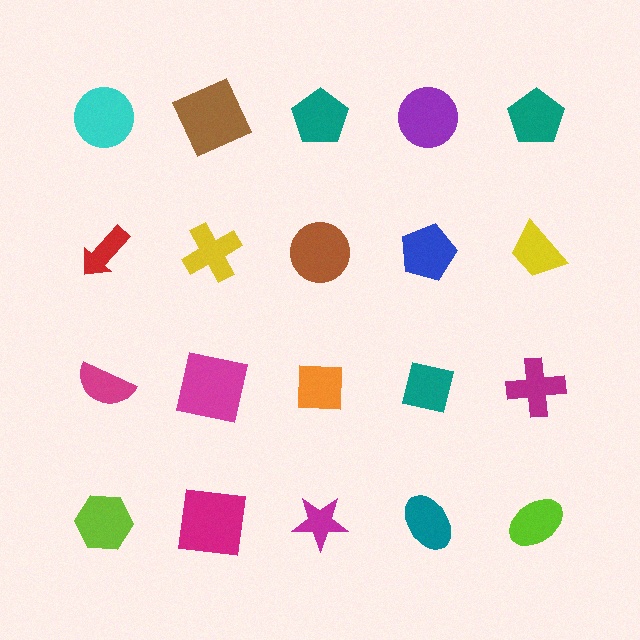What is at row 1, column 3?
A teal pentagon.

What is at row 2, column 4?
A blue pentagon.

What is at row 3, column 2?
A magenta square.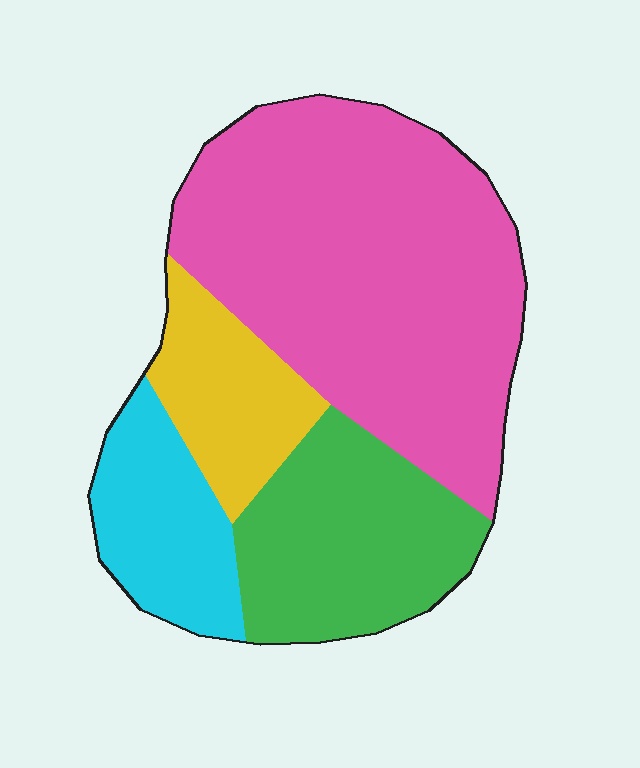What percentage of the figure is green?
Green takes up less than a quarter of the figure.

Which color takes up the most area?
Pink, at roughly 50%.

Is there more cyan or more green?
Green.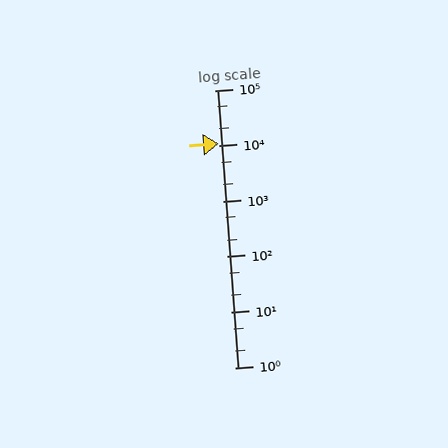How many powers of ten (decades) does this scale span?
The scale spans 5 decades, from 1 to 100000.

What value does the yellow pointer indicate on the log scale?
The pointer indicates approximately 11000.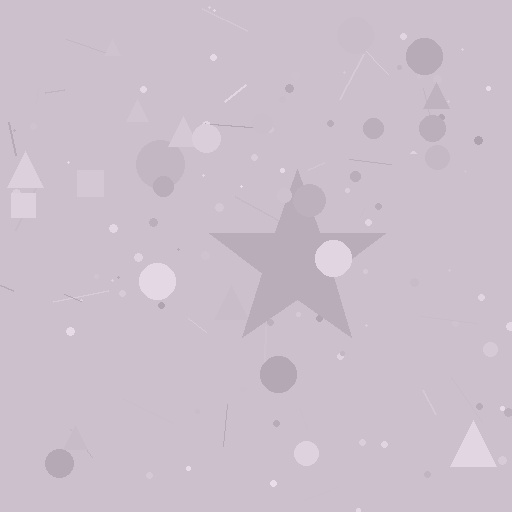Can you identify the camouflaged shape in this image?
The camouflaged shape is a star.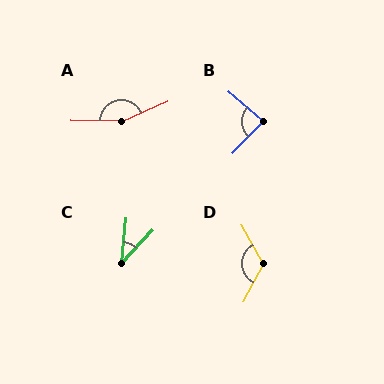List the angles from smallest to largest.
C (38°), B (87°), D (123°), A (155°).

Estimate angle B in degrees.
Approximately 87 degrees.